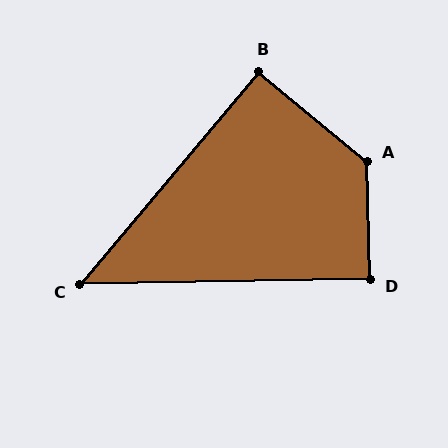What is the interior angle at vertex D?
Approximately 90 degrees (approximately right).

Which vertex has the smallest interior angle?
C, at approximately 49 degrees.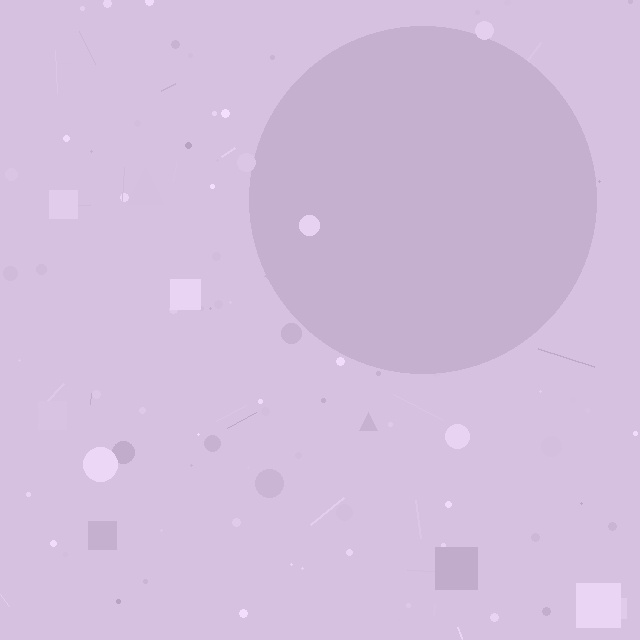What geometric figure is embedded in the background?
A circle is embedded in the background.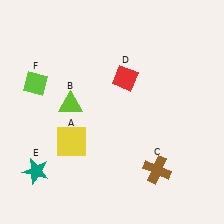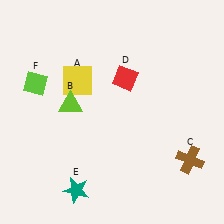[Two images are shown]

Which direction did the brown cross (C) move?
The brown cross (C) moved right.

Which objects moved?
The objects that moved are: the yellow square (A), the brown cross (C), the teal star (E).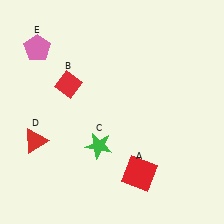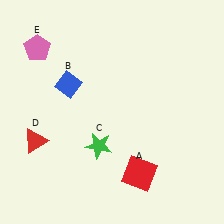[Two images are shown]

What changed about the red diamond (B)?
In Image 1, B is red. In Image 2, it changed to blue.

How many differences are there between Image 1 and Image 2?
There is 1 difference between the two images.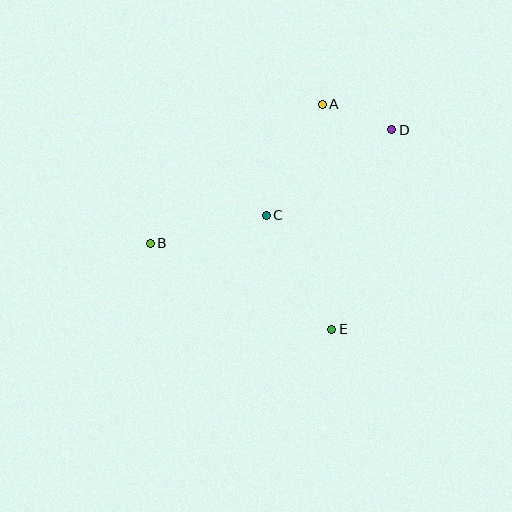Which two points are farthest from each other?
Points B and D are farthest from each other.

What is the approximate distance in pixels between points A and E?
The distance between A and E is approximately 225 pixels.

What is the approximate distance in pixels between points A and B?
The distance between A and B is approximately 221 pixels.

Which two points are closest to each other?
Points A and D are closest to each other.